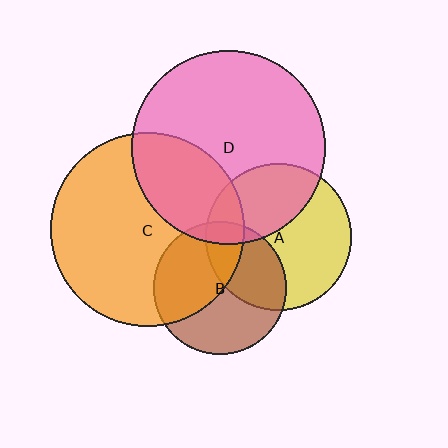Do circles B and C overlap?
Yes.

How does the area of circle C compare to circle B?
Approximately 2.1 times.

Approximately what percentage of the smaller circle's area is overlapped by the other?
Approximately 45%.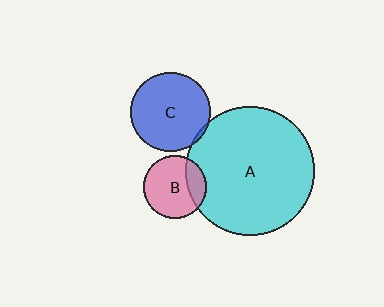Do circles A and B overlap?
Yes.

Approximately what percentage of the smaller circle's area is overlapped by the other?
Approximately 25%.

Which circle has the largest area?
Circle A (cyan).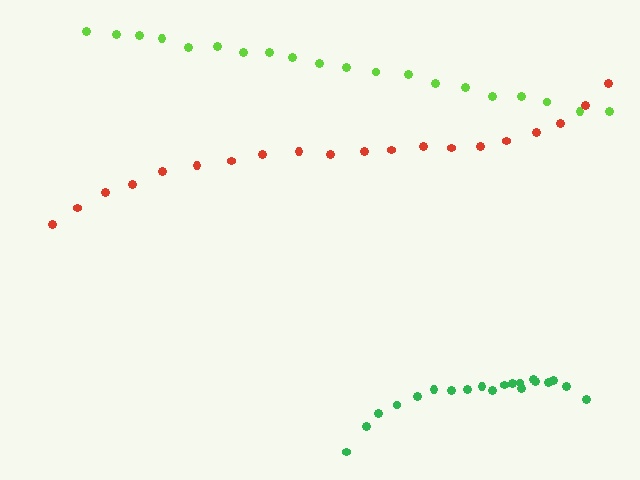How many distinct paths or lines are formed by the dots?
There are 3 distinct paths.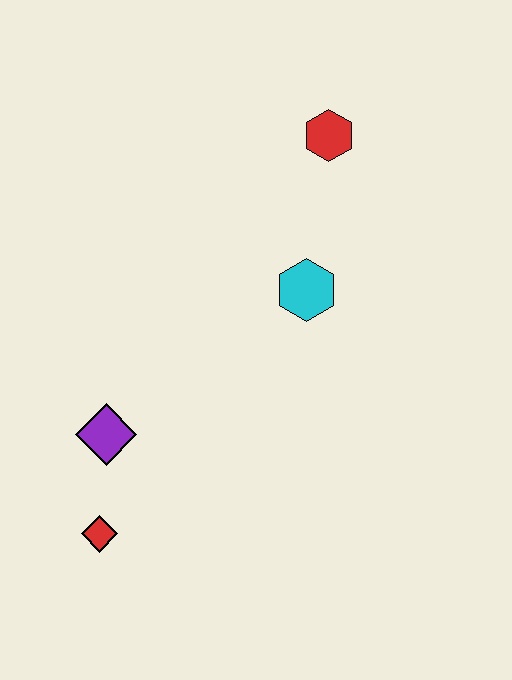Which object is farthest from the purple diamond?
The red hexagon is farthest from the purple diamond.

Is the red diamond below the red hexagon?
Yes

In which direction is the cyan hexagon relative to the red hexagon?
The cyan hexagon is below the red hexagon.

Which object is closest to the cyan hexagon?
The red hexagon is closest to the cyan hexagon.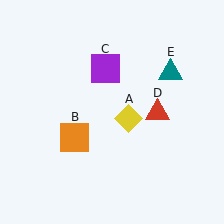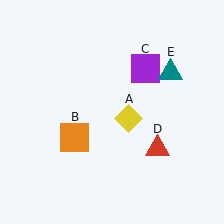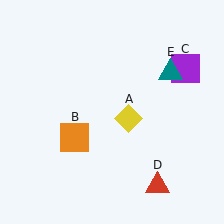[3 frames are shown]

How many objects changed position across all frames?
2 objects changed position: purple square (object C), red triangle (object D).